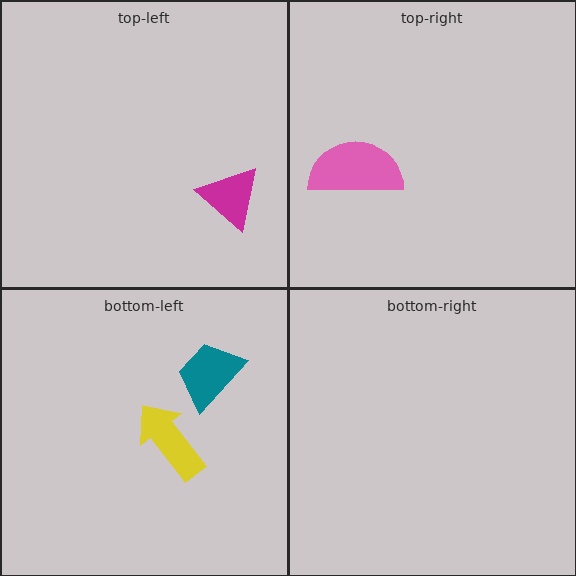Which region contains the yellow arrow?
The bottom-left region.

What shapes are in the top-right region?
The pink semicircle.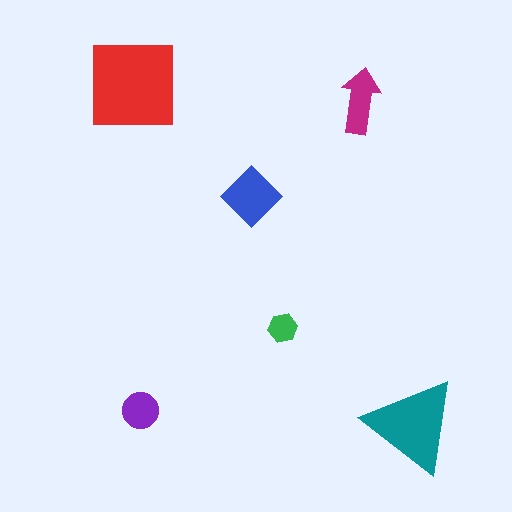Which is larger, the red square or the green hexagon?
The red square.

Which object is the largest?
The red square.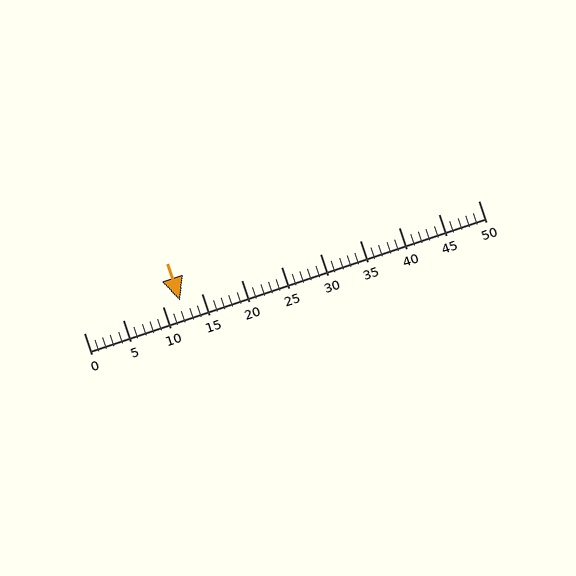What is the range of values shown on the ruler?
The ruler shows values from 0 to 50.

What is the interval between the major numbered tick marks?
The major tick marks are spaced 5 units apart.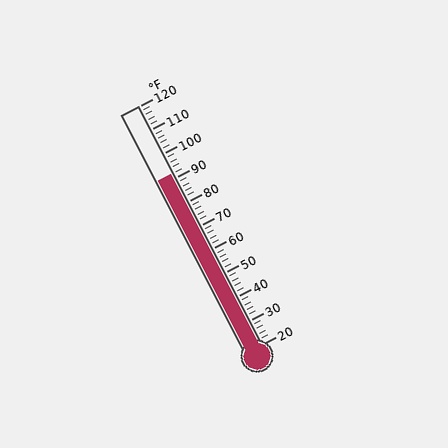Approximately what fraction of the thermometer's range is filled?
The thermometer is filled to approximately 70% of its range.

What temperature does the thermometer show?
The thermometer shows approximately 92°F.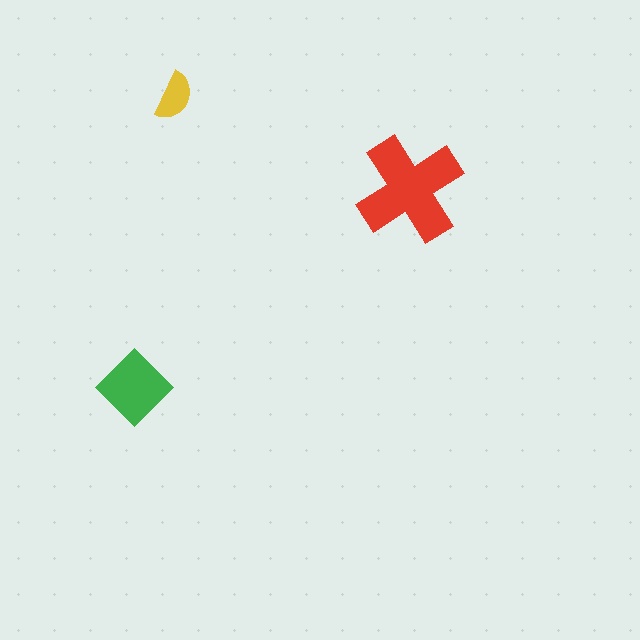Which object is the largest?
The red cross.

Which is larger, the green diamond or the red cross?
The red cross.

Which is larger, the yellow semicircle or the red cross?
The red cross.